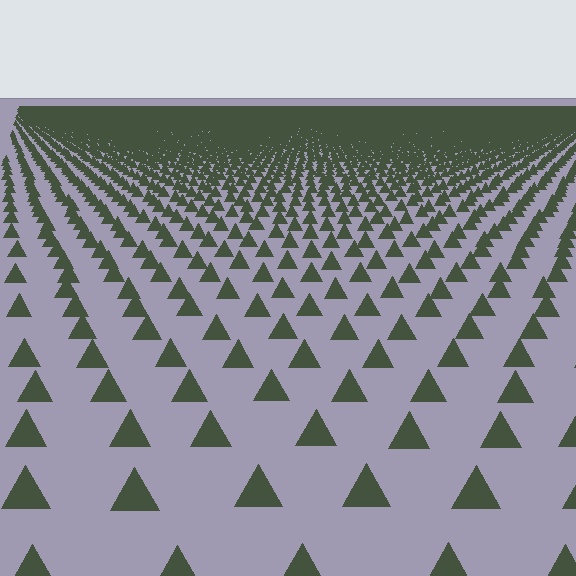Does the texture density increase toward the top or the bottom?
Density increases toward the top.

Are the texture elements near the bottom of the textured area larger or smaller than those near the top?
Larger. Near the bottom, elements are closer to the viewer and appear at a bigger on-screen size.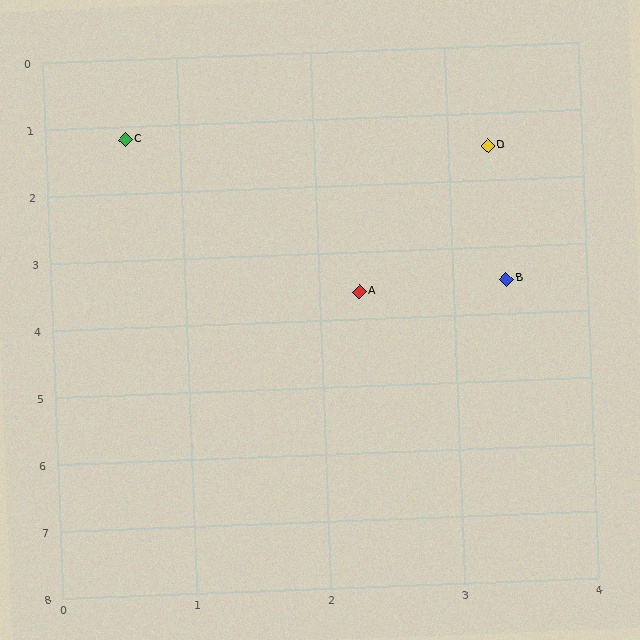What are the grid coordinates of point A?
Point A is at approximately (2.3, 3.6).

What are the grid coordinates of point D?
Point D is at approximately (3.3, 1.5).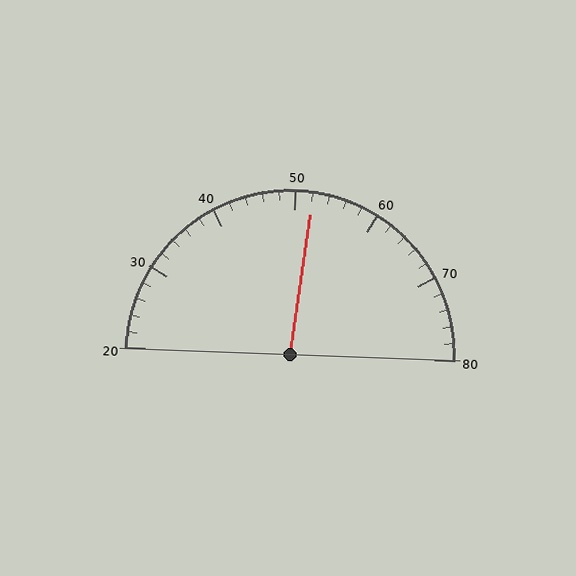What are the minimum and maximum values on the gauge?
The gauge ranges from 20 to 80.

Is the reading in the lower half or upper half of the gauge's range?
The reading is in the upper half of the range (20 to 80).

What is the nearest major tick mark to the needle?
The nearest major tick mark is 50.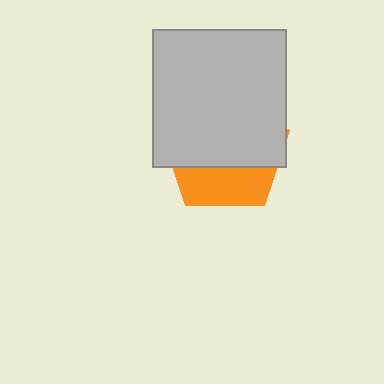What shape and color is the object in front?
The object in front is a light gray rectangle.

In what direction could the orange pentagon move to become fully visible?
The orange pentagon could move down. That would shift it out from behind the light gray rectangle entirely.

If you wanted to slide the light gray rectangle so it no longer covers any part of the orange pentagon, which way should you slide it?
Slide it up — that is the most direct way to separate the two shapes.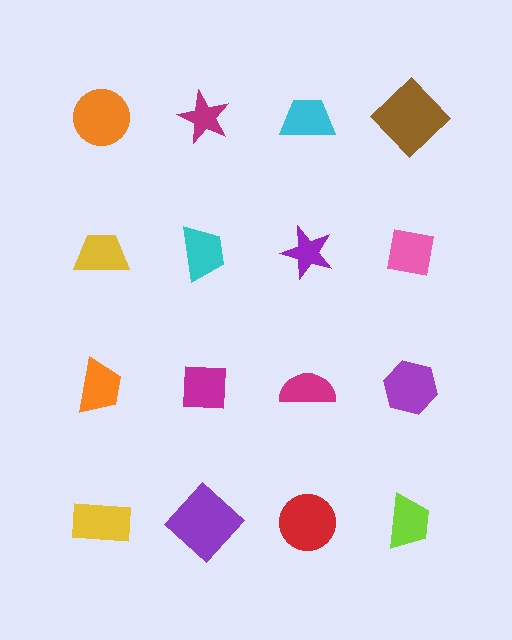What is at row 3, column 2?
A magenta square.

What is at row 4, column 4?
A lime trapezoid.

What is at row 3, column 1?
An orange trapezoid.